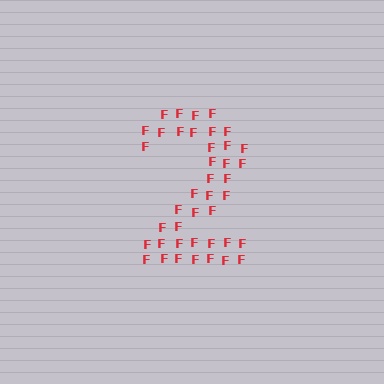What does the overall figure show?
The overall figure shows the digit 2.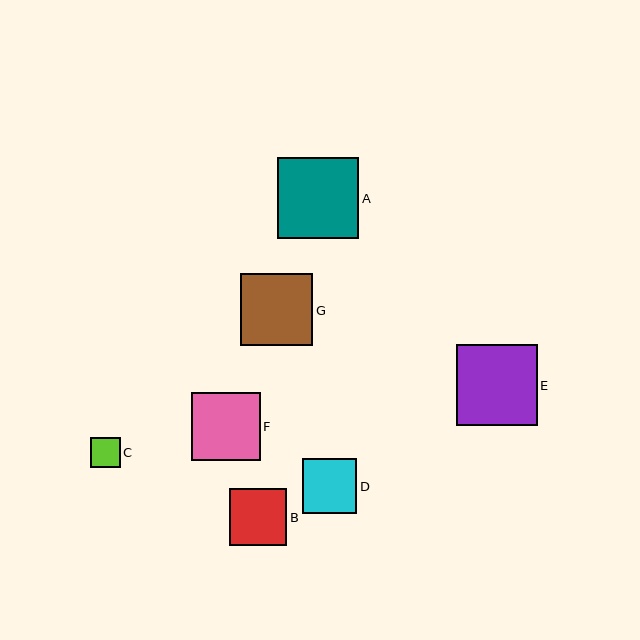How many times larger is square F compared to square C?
Square F is approximately 2.3 times the size of square C.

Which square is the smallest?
Square C is the smallest with a size of approximately 30 pixels.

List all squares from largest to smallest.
From largest to smallest: A, E, G, F, B, D, C.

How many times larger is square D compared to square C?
Square D is approximately 1.8 times the size of square C.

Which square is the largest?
Square A is the largest with a size of approximately 81 pixels.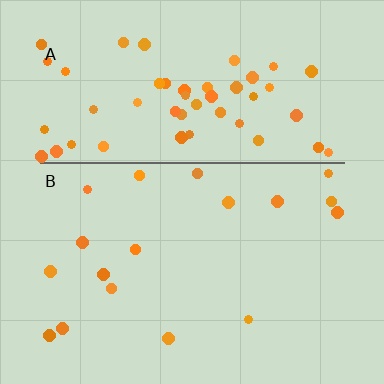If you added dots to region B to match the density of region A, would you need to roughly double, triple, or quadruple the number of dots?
Approximately triple.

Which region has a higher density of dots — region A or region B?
A (the top).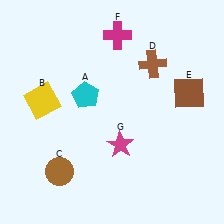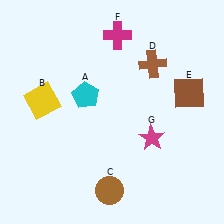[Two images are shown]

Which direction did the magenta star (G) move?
The magenta star (G) moved right.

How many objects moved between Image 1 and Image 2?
2 objects moved between the two images.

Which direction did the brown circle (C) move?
The brown circle (C) moved right.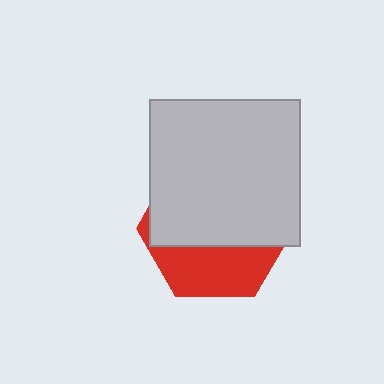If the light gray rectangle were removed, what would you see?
You would see the complete red hexagon.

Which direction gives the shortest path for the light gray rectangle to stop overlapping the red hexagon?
Moving up gives the shortest separation.